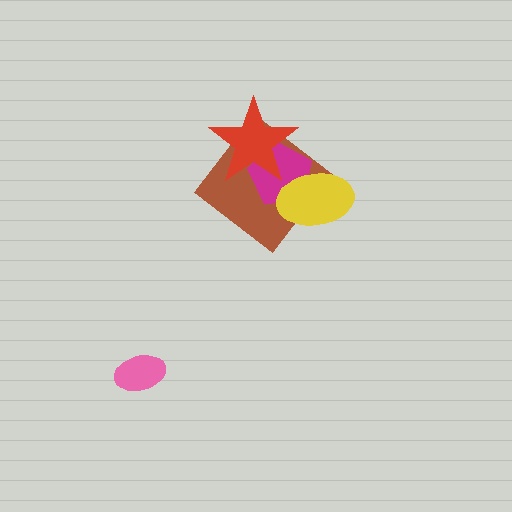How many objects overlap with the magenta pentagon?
3 objects overlap with the magenta pentagon.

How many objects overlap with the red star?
2 objects overlap with the red star.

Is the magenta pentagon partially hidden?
Yes, it is partially covered by another shape.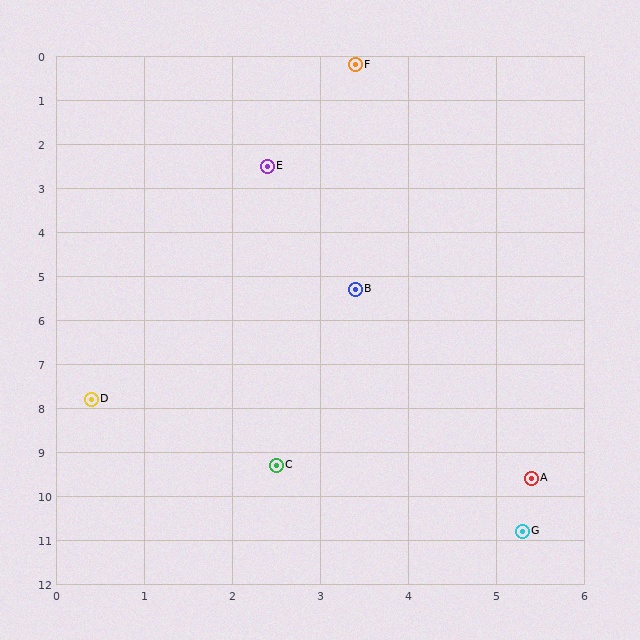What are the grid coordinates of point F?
Point F is at approximately (3.4, 0.2).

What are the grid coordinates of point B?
Point B is at approximately (3.4, 5.3).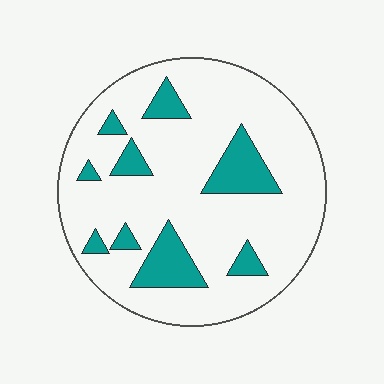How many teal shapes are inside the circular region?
9.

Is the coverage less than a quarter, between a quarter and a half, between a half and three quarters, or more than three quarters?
Less than a quarter.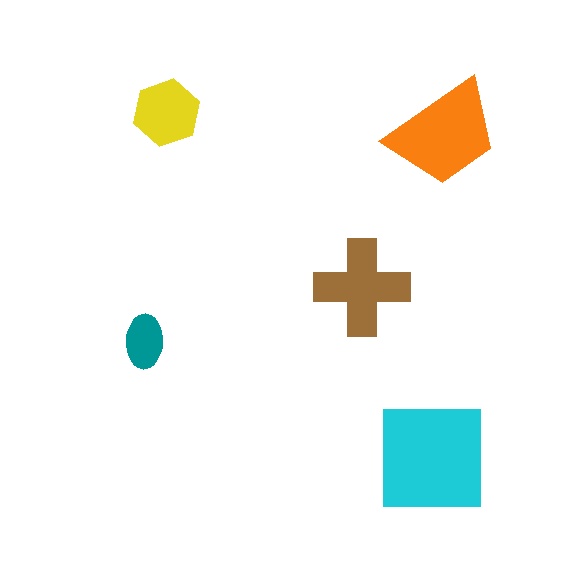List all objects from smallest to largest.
The teal ellipse, the yellow hexagon, the brown cross, the orange trapezoid, the cyan square.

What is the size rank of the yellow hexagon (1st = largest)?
4th.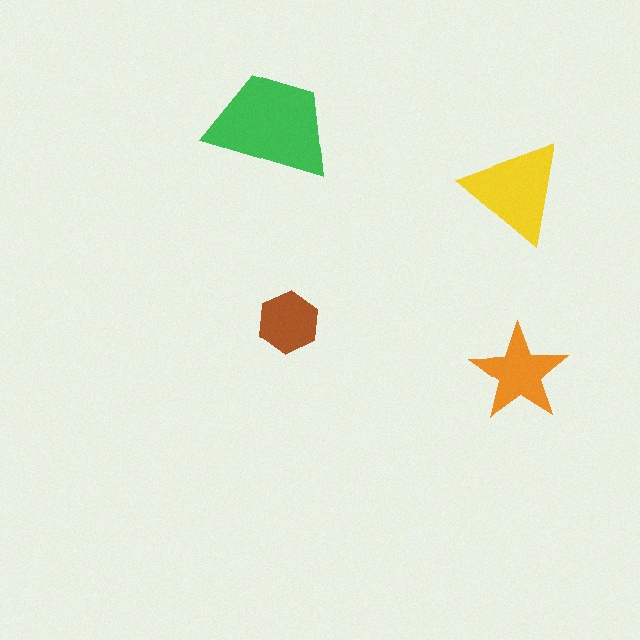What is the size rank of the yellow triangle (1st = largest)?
2nd.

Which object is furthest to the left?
The green trapezoid is leftmost.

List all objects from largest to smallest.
The green trapezoid, the yellow triangle, the orange star, the brown hexagon.